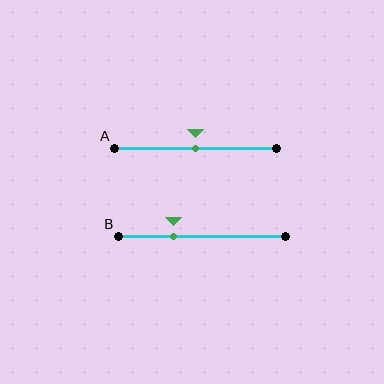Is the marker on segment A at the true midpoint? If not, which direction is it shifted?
Yes, the marker on segment A is at the true midpoint.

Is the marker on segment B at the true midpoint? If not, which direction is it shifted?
No, the marker on segment B is shifted to the left by about 17% of the segment length.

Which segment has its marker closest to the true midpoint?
Segment A has its marker closest to the true midpoint.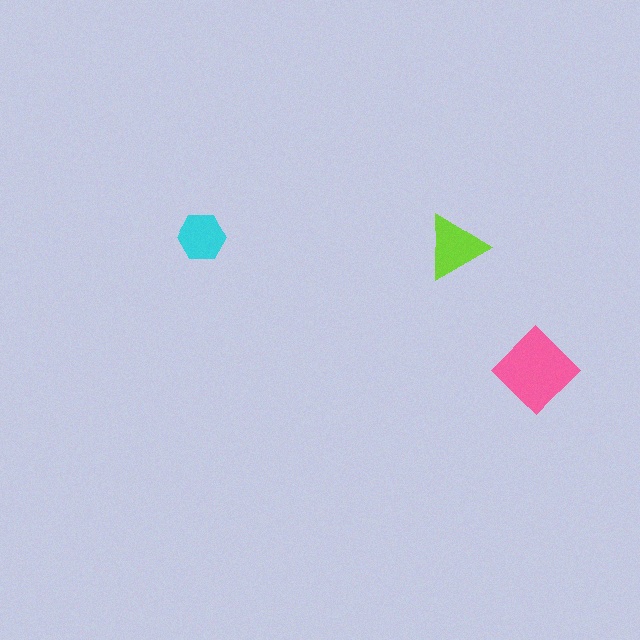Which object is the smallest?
The cyan hexagon.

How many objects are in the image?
There are 3 objects in the image.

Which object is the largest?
The pink diamond.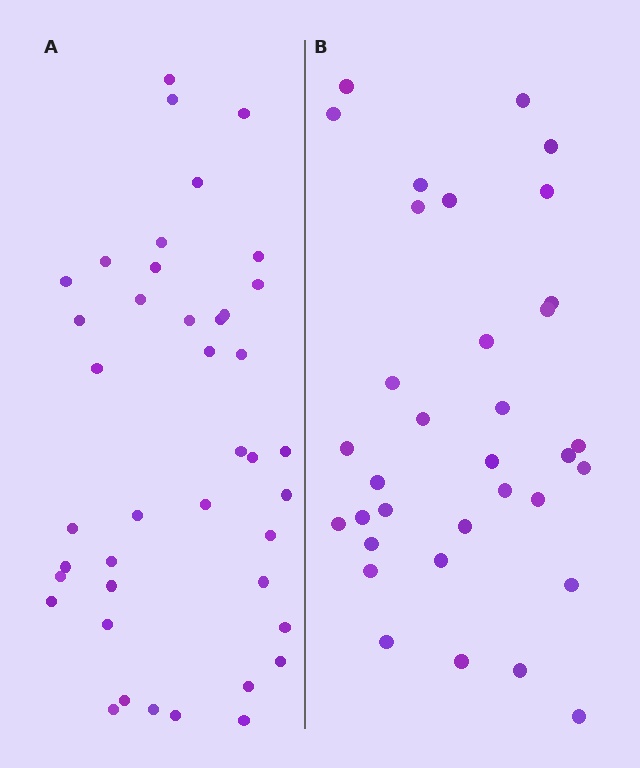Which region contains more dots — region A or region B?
Region A (the left region) has more dots.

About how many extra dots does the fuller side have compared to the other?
Region A has roughly 8 or so more dots than region B.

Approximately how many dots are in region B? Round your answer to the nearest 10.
About 30 dots. (The exact count is 34, which rounds to 30.)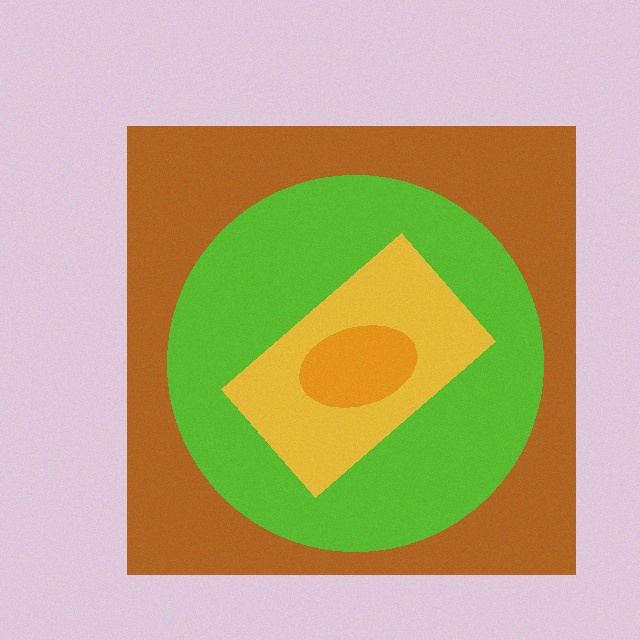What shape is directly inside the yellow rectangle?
The orange ellipse.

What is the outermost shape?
The brown square.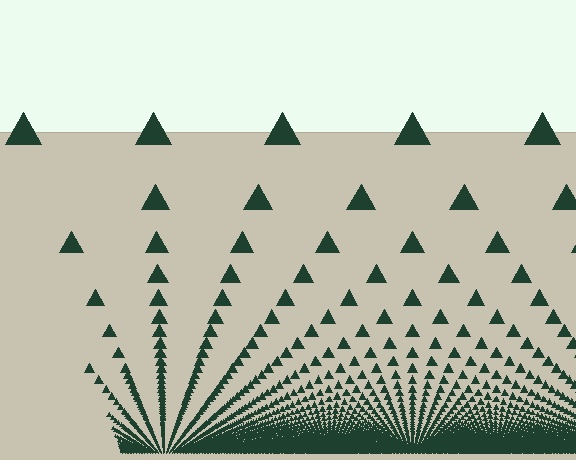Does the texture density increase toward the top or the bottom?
Density increases toward the bottom.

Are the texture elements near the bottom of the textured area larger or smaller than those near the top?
Smaller. The gradient is inverted — elements near the bottom are smaller and denser.